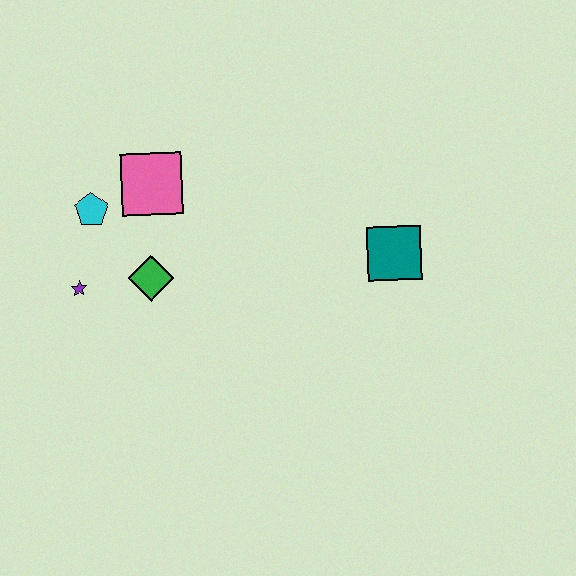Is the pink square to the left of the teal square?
Yes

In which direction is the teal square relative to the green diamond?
The teal square is to the right of the green diamond.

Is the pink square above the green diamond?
Yes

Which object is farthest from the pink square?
The teal square is farthest from the pink square.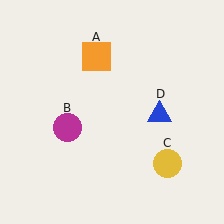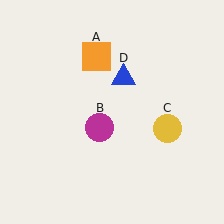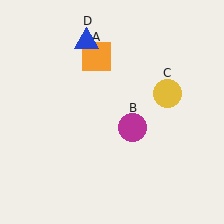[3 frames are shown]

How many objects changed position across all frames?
3 objects changed position: magenta circle (object B), yellow circle (object C), blue triangle (object D).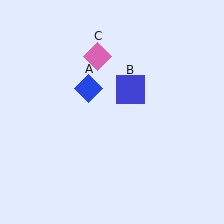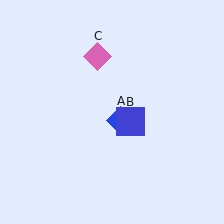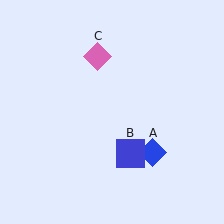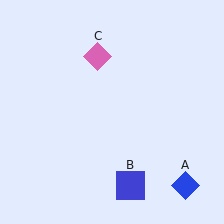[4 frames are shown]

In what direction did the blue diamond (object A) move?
The blue diamond (object A) moved down and to the right.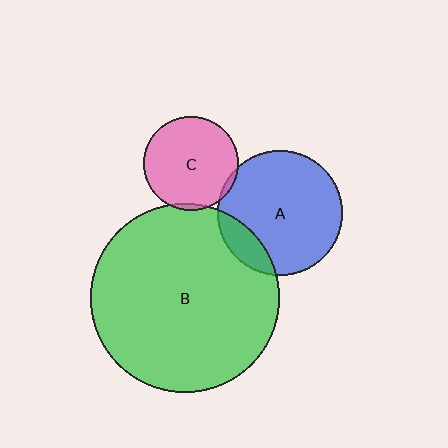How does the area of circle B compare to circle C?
Approximately 4.0 times.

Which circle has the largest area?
Circle B (green).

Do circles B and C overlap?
Yes.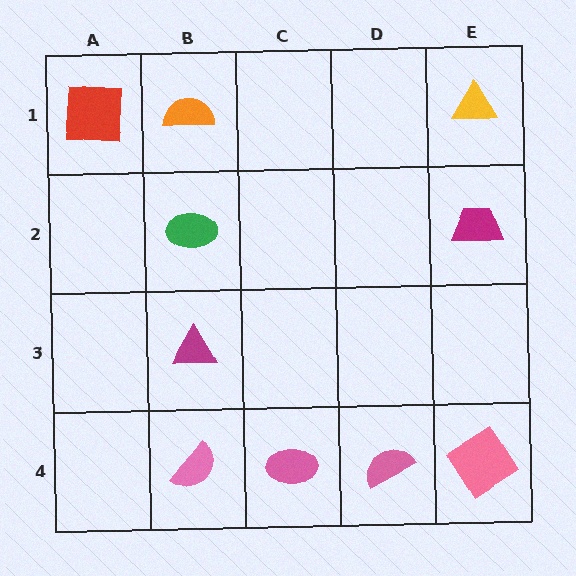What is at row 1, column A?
A red square.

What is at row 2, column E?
A magenta trapezoid.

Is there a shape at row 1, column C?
No, that cell is empty.